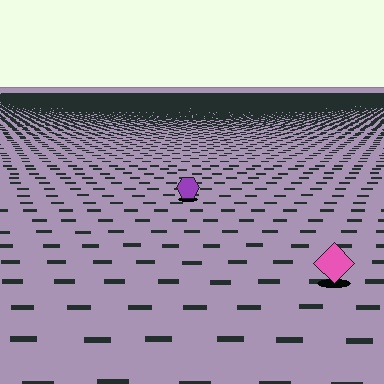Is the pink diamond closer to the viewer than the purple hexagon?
Yes. The pink diamond is closer — you can tell from the texture gradient: the ground texture is coarser near it.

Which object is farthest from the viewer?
The purple hexagon is farthest from the viewer. It appears smaller and the ground texture around it is denser.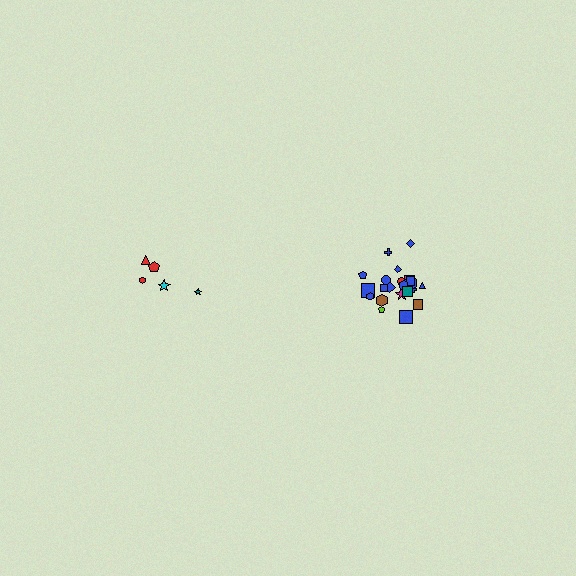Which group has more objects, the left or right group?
The right group.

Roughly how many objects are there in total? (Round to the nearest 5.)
Roughly 25 objects in total.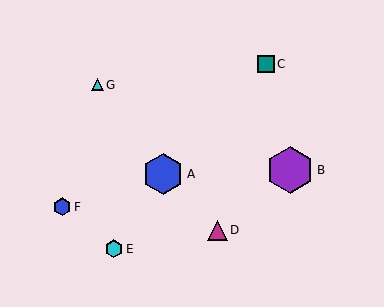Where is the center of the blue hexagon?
The center of the blue hexagon is at (163, 174).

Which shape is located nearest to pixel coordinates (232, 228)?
The magenta triangle (labeled D) at (217, 230) is nearest to that location.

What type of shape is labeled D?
Shape D is a magenta triangle.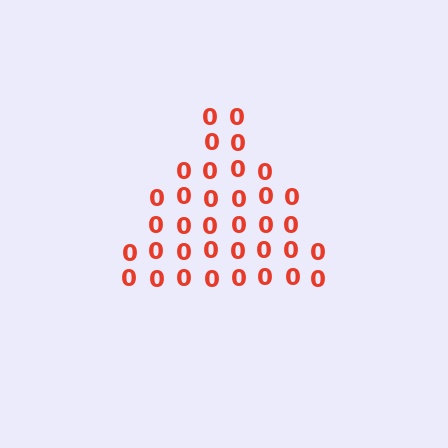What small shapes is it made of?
It is made of small digit 0's.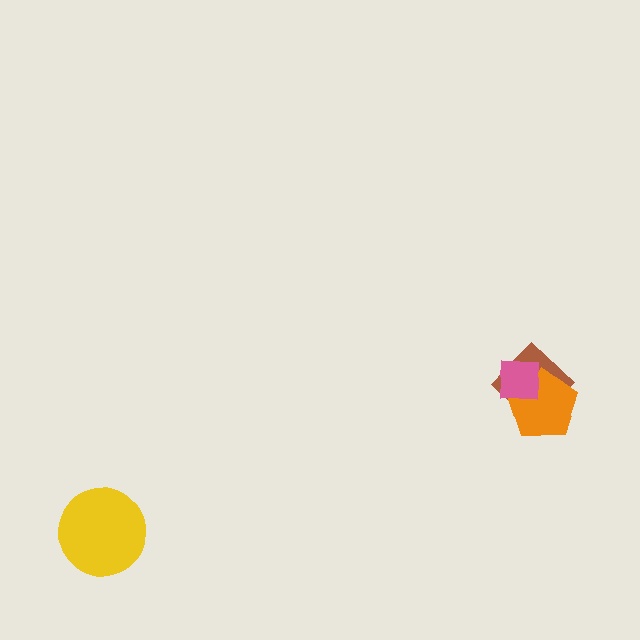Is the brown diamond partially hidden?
Yes, it is partially covered by another shape.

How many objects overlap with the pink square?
2 objects overlap with the pink square.